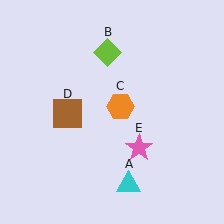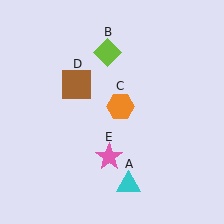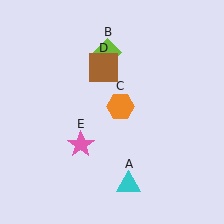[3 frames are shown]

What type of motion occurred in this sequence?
The brown square (object D), pink star (object E) rotated clockwise around the center of the scene.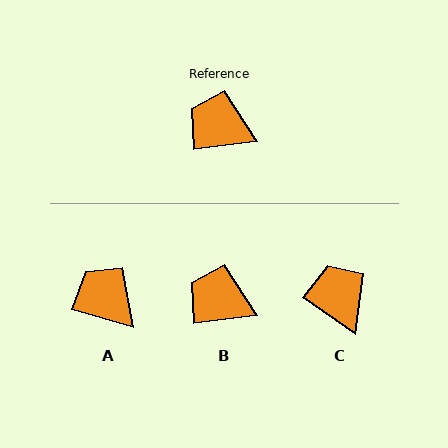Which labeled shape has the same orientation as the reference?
B.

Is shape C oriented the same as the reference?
No, it is off by about 41 degrees.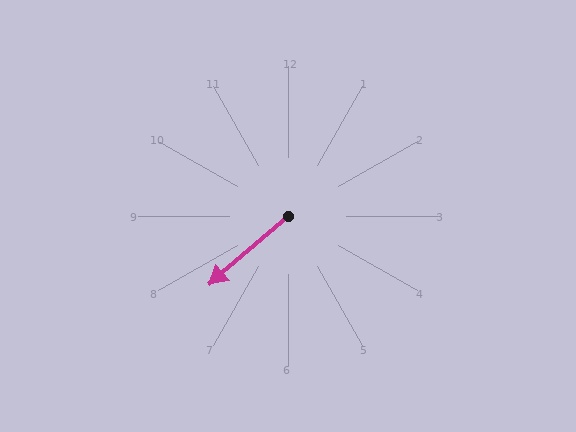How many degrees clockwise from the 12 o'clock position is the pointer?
Approximately 229 degrees.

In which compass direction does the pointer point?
Southwest.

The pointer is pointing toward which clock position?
Roughly 8 o'clock.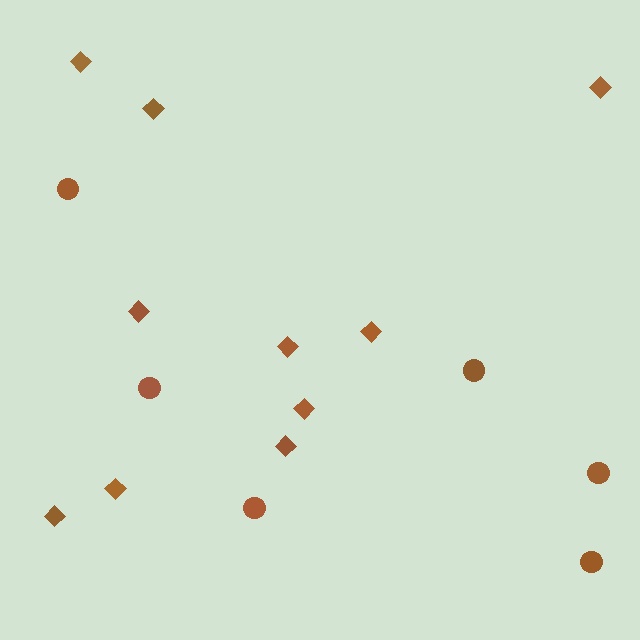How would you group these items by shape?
There are 2 groups: one group of circles (6) and one group of diamonds (10).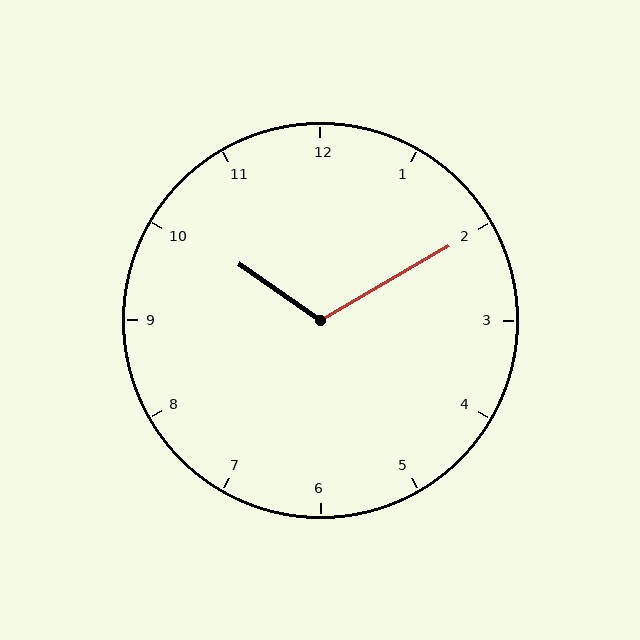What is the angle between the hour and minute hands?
Approximately 115 degrees.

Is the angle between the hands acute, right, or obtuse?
It is obtuse.